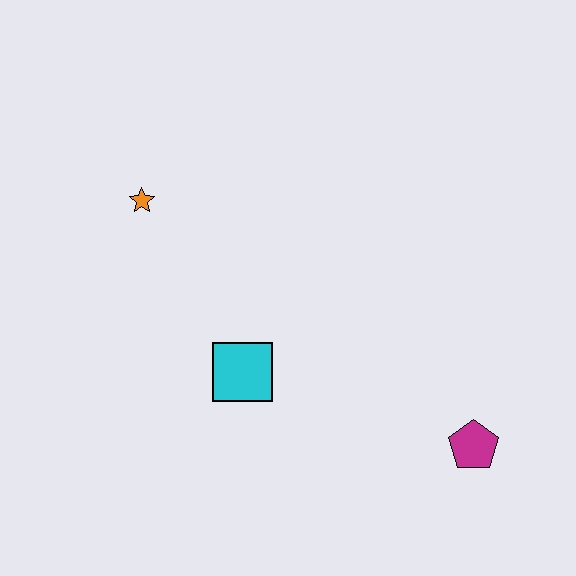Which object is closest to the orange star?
The cyan square is closest to the orange star.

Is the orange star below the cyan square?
No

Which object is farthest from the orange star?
The magenta pentagon is farthest from the orange star.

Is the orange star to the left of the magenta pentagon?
Yes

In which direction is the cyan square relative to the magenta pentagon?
The cyan square is to the left of the magenta pentagon.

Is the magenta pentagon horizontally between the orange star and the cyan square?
No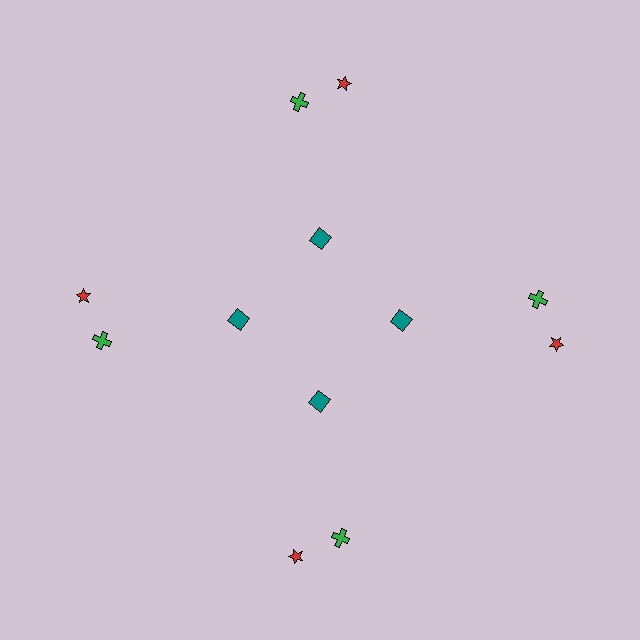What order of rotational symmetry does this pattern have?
This pattern has 4-fold rotational symmetry.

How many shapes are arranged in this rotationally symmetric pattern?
There are 12 shapes, arranged in 4 groups of 3.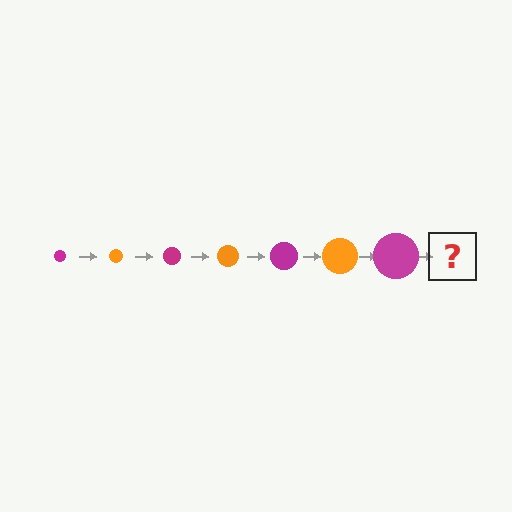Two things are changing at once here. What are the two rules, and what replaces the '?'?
The two rules are that the circle grows larger each step and the color cycles through magenta and orange. The '?' should be an orange circle, larger than the previous one.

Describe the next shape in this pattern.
It should be an orange circle, larger than the previous one.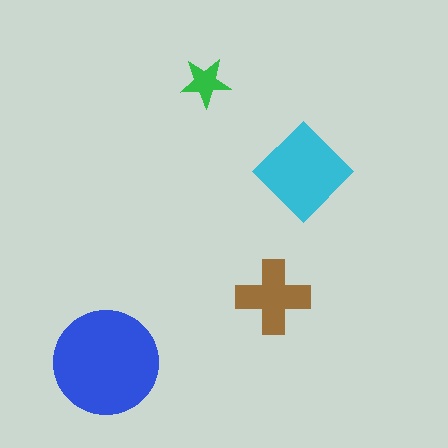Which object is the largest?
The blue circle.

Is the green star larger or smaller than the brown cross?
Smaller.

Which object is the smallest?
The green star.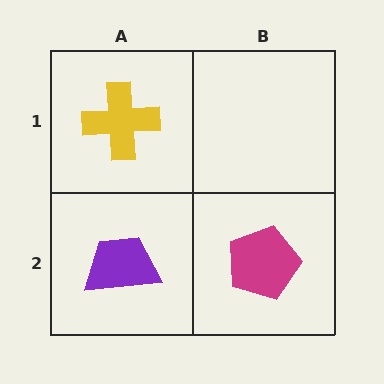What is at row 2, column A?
A purple trapezoid.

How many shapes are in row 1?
1 shape.